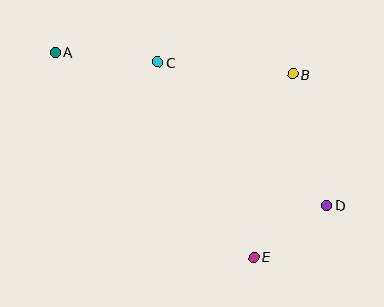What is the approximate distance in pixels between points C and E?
The distance between C and E is approximately 218 pixels.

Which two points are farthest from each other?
Points A and D are farthest from each other.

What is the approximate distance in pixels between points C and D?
The distance between C and D is approximately 221 pixels.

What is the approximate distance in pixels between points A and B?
The distance between A and B is approximately 239 pixels.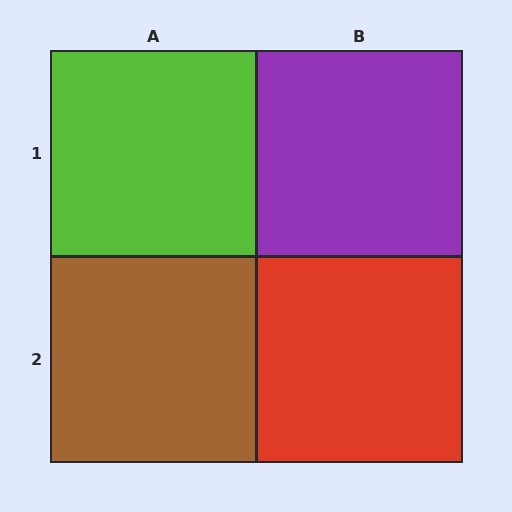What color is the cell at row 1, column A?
Lime.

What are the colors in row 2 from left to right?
Brown, red.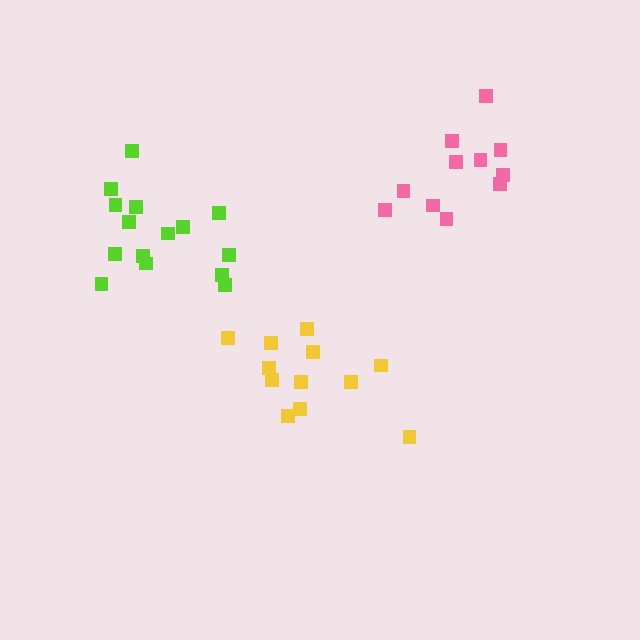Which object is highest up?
The pink cluster is topmost.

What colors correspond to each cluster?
The clusters are colored: yellow, lime, pink.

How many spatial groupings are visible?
There are 3 spatial groupings.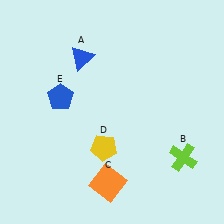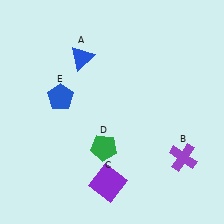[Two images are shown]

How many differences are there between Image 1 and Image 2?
There are 3 differences between the two images.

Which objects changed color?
B changed from lime to purple. C changed from orange to purple. D changed from yellow to green.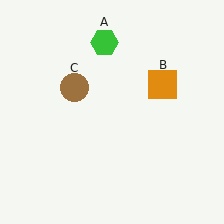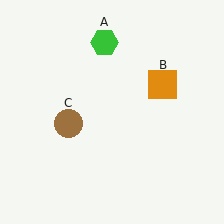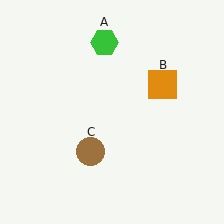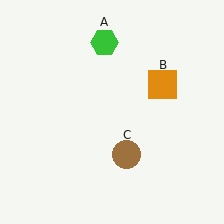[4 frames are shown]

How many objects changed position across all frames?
1 object changed position: brown circle (object C).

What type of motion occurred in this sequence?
The brown circle (object C) rotated counterclockwise around the center of the scene.